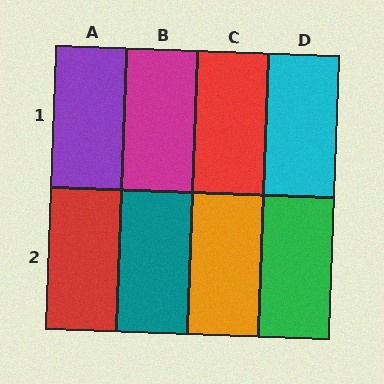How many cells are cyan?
1 cell is cyan.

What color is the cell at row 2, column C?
Orange.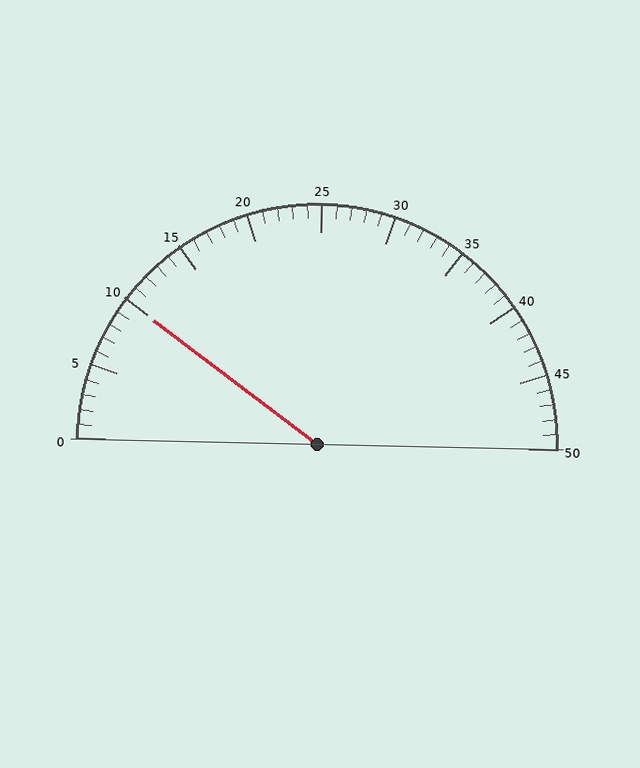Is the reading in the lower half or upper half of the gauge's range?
The reading is in the lower half of the range (0 to 50).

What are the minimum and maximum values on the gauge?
The gauge ranges from 0 to 50.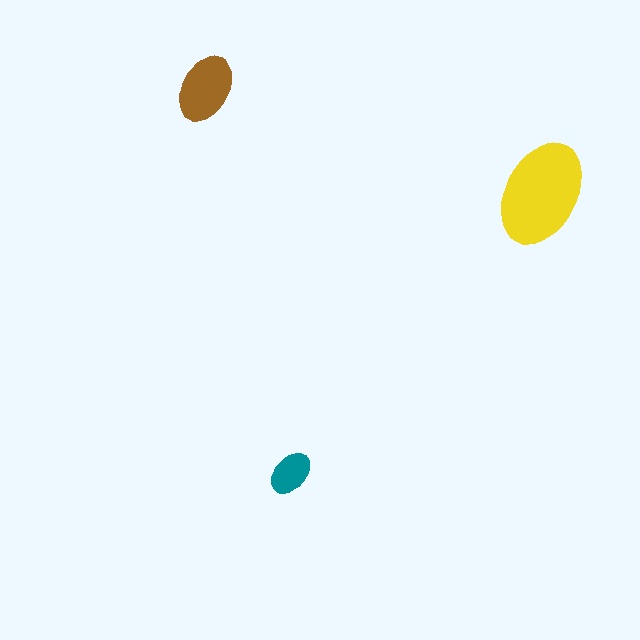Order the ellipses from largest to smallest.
the yellow one, the brown one, the teal one.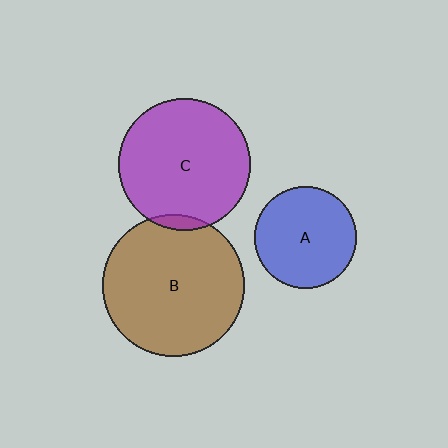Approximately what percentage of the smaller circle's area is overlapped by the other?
Approximately 5%.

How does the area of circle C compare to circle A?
Approximately 1.7 times.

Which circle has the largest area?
Circle B (brown).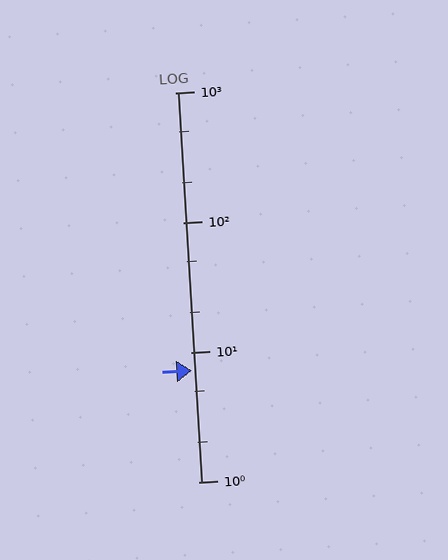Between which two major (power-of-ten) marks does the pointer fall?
The pointer is between 1 and 10.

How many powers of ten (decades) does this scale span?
The scale spans 3 decades, from 1 to 1000.